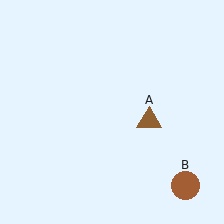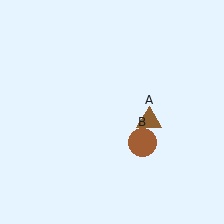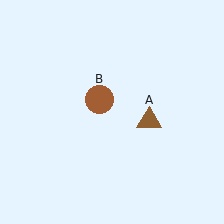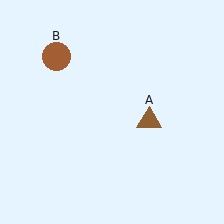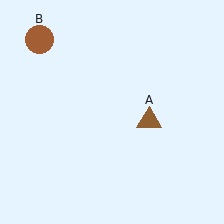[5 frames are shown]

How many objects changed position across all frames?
1 object changed position: brown circle (object B).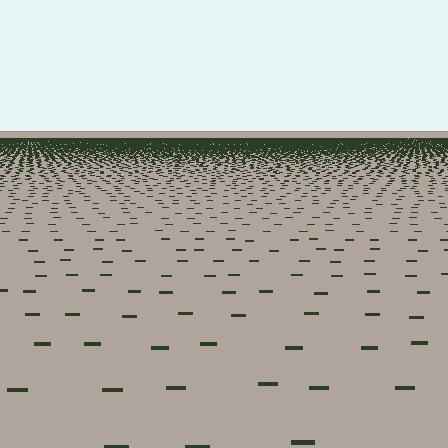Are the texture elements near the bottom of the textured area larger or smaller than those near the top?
Larger. Near the bottom, elements are closer to the viewer and appear at a bigger on-screen size.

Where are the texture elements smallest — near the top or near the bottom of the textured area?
Near the top.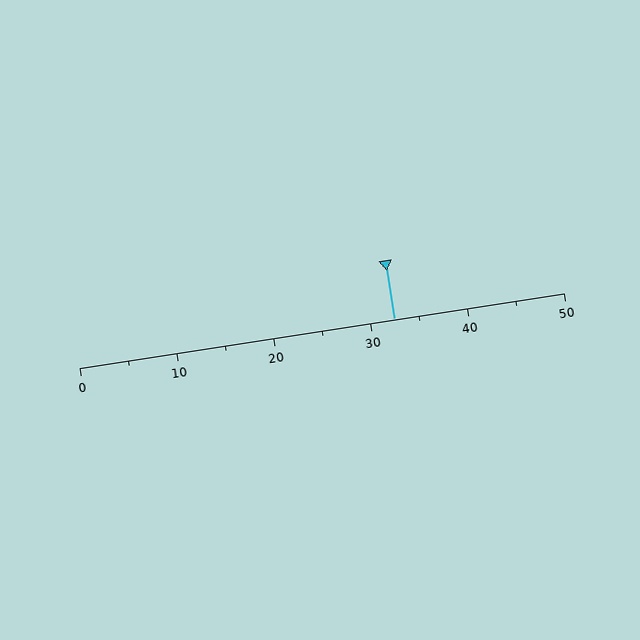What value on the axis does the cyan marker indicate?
The marker indicates approximately 32.5.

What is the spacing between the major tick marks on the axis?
The major ticks are spaced 10 apart.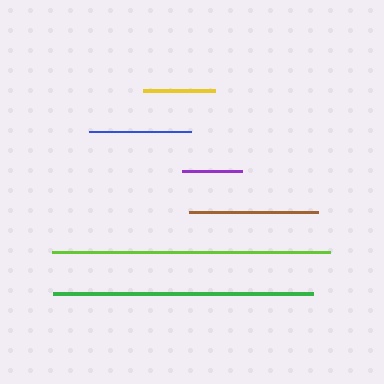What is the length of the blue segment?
The blue segment is approximately 102 pixels long.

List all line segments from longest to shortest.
From longest to shortest: lime, green, brown, blue, yellow, purple.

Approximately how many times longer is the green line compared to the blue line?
The green line is approximately 2.5 times the length of the blue line.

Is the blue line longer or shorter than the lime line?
The lime line is longer than the blue line.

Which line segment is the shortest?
The purple line is the shortest at approximately 60 pixels.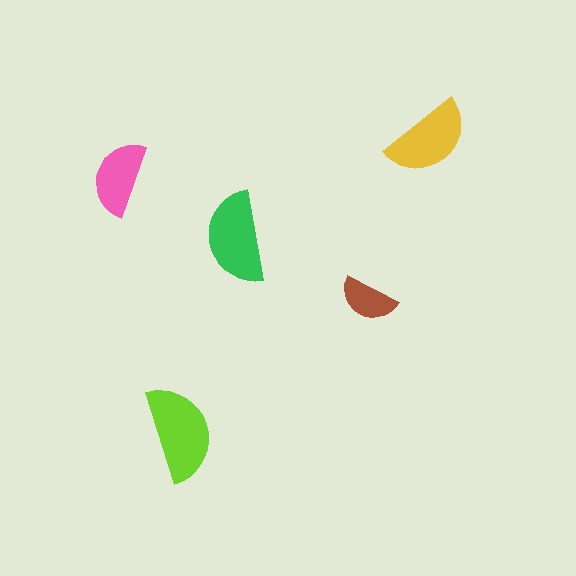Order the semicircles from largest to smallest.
the lime one, the green one, the yellow one, the pink one, the brown one.